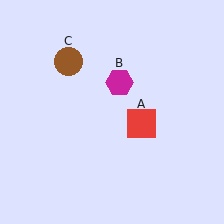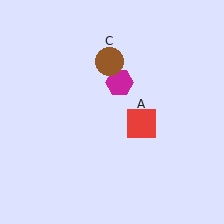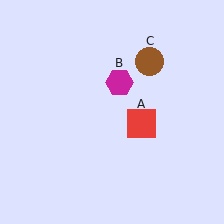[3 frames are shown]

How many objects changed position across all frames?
1 object changed position: brown circle (object C).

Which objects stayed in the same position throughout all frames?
Red square (object A) and magenta hexagon (object B) remained stationary.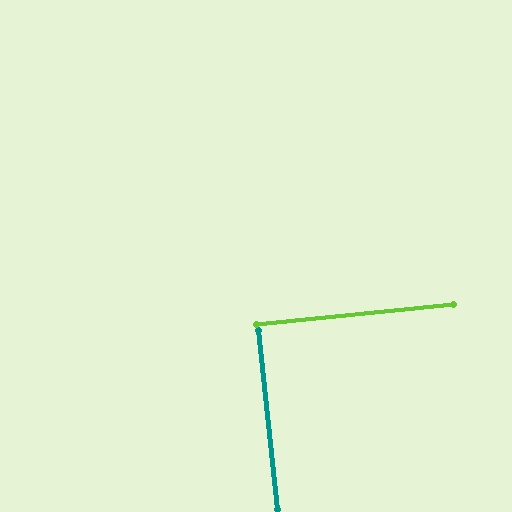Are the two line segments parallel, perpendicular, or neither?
Perpendicular — they meet at approximately 90°.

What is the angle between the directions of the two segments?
Approximately 90 degrees.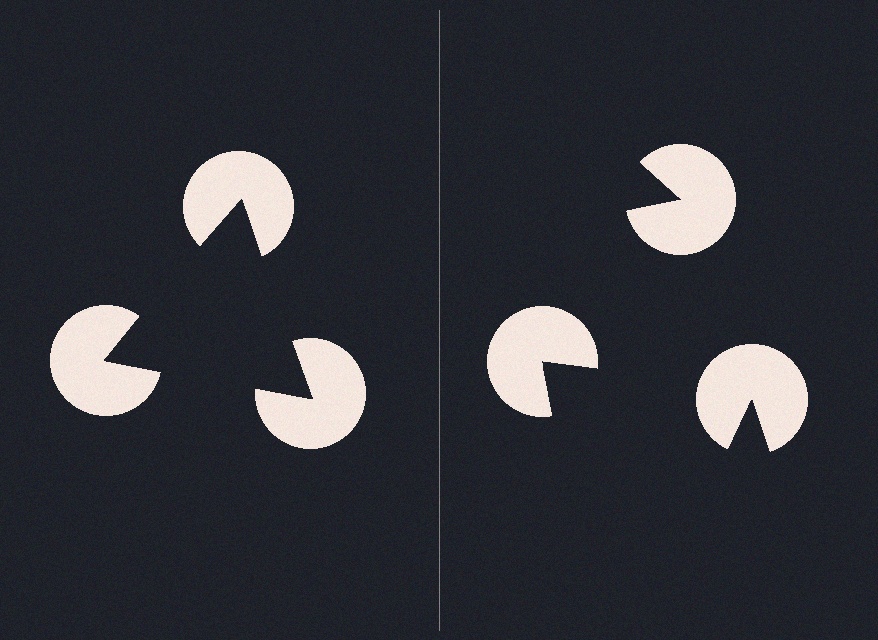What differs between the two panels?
The pac-man discs are positioned identically on both sides; only the wedge orientations differ. On the left they align to a triangle; on the right they are misaligned.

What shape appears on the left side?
An illusory triangle.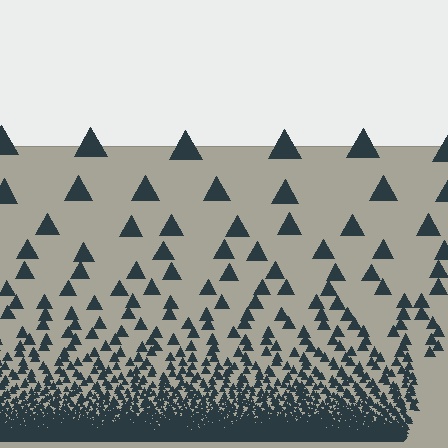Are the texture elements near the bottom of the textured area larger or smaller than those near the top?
Smaller. The gradient is inverted — elements near the bottom are smaller and denser.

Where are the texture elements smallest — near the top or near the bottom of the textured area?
Near the bottom.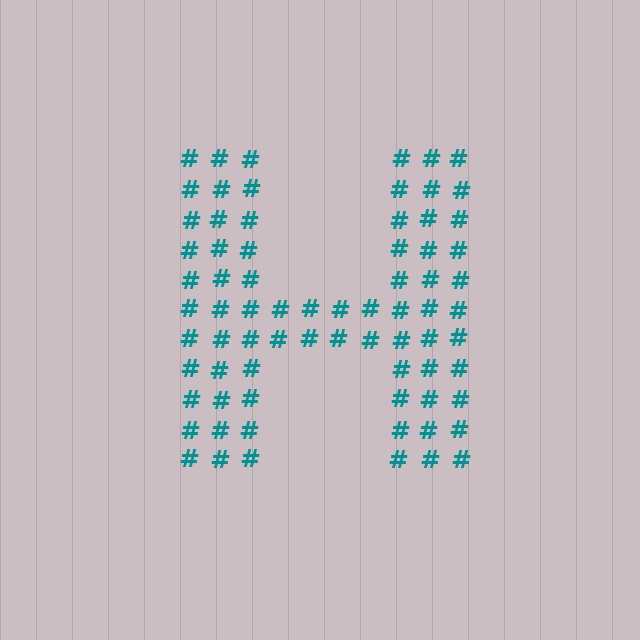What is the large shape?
The large shape is the letter H.